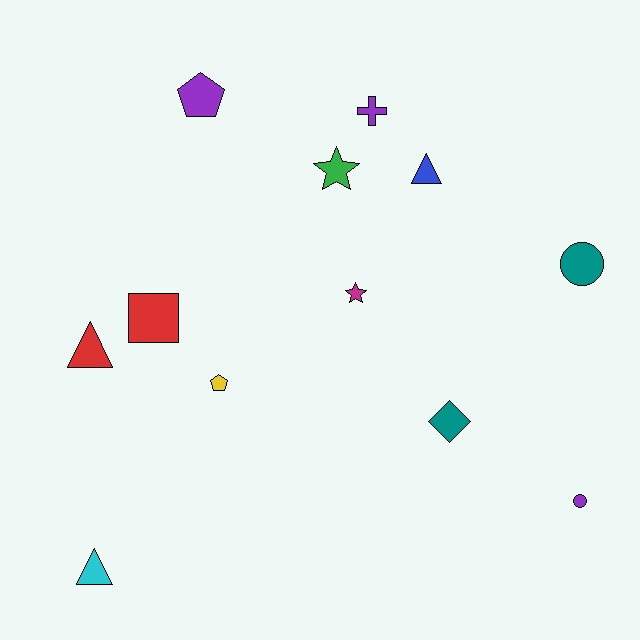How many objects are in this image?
There are 12 objects.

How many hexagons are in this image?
There are no hexagons.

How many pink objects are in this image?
There are no pink objects.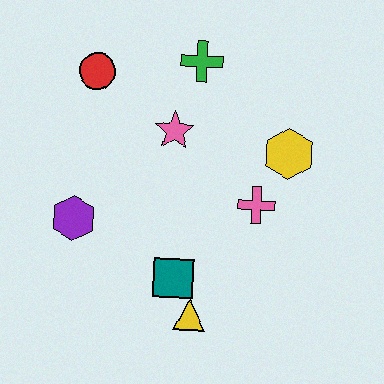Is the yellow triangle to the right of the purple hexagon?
Yes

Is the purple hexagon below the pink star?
Yes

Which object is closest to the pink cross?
The yellow hexagon is closest to the pink cross.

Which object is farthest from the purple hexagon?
The yellow hexagon is farthest from the purple hexagon.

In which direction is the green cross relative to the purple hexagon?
The green cross is above the purple hexagon.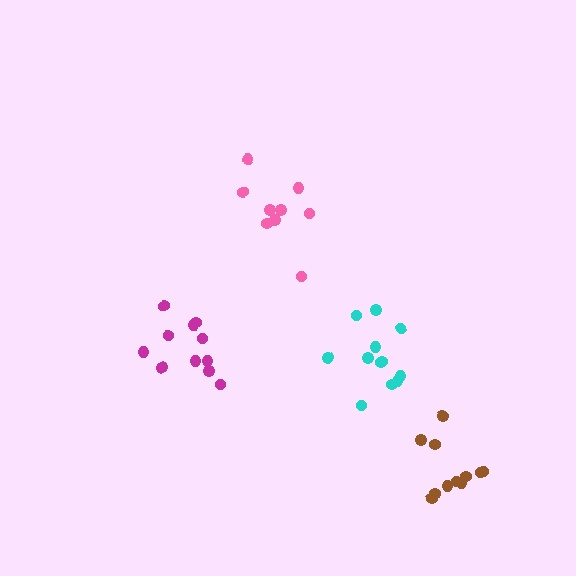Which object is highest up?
The pink cluster is topmost.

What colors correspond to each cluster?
The clusters are colored: magenta, brown, pink, cyan.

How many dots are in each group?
Group 1: 11 dots, Group 2: 11 dots, Group 3: 9 dots, Group 4: 12 dots (43 total).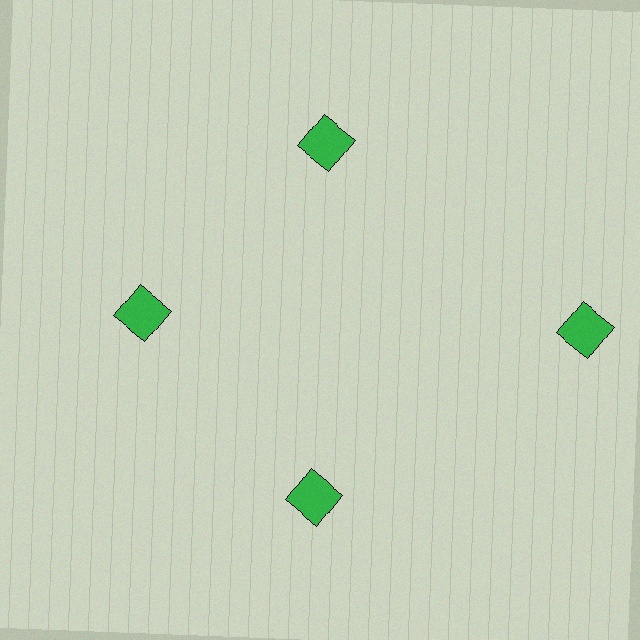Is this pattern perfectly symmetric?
No. The 4 green squares are arranged in a ring, but one element near the 3 o'clock position is pushed outward from the center, breaking the 4-fold rotational symmetry.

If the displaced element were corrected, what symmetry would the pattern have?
It would have 4-fold rotational symmetry — the pattern would map onto itself every 90 degrees.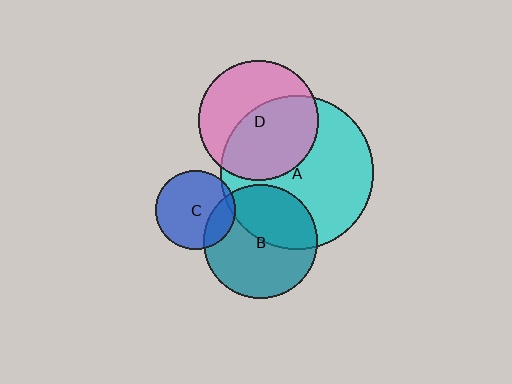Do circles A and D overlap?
Yes.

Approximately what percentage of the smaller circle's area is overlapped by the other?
Approximately 55%.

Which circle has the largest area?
Circle A (cyan).